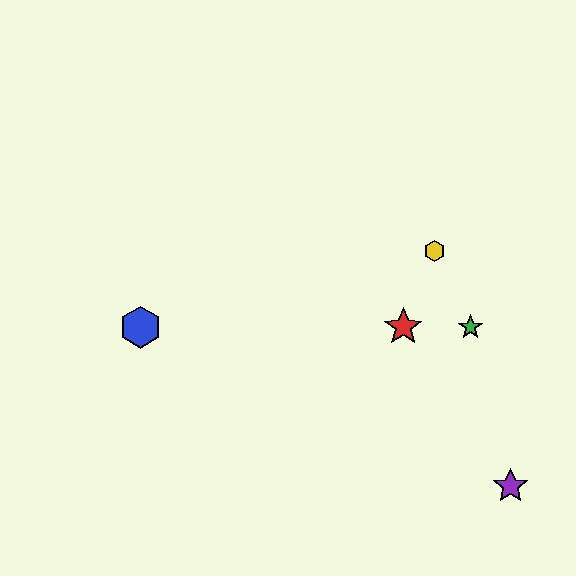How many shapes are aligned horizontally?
3 shapes (the red star, the blue hexagon, the green star) are aligned horizontally.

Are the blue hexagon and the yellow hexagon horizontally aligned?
No, the blue hexagon is at y≈327 and the yellow hexagon is at y≈251.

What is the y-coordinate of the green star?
The green star is at y≈327.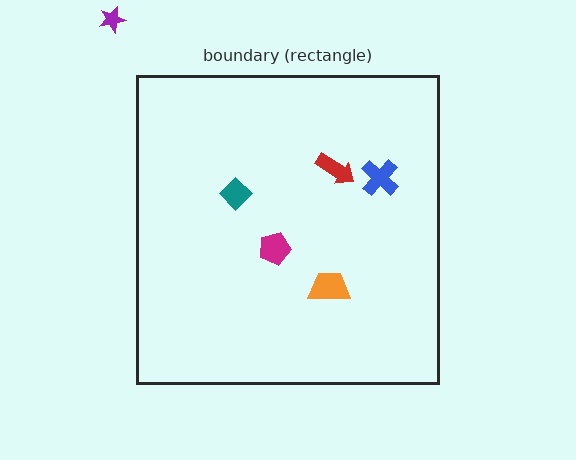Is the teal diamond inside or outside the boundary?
Inside.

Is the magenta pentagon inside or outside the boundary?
Inside.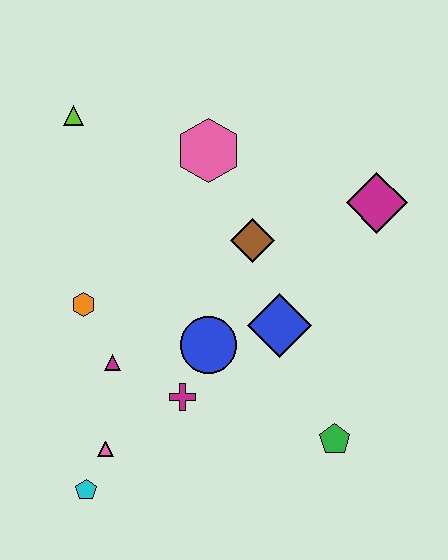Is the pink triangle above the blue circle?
No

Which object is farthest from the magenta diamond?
The cyan pentagon is farthest from the magenta diamond.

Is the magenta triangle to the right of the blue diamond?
No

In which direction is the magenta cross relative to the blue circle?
The magenta cross is below the blue circle.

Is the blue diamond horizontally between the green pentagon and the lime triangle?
Yes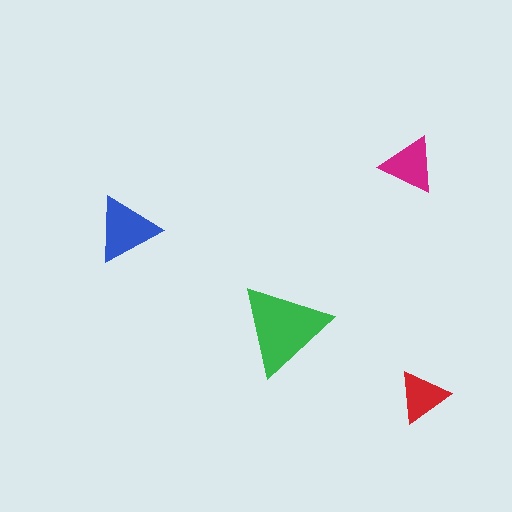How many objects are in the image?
There are 4 objects in the image.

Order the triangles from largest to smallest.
the green one, the blue one, the magenta one, the red one.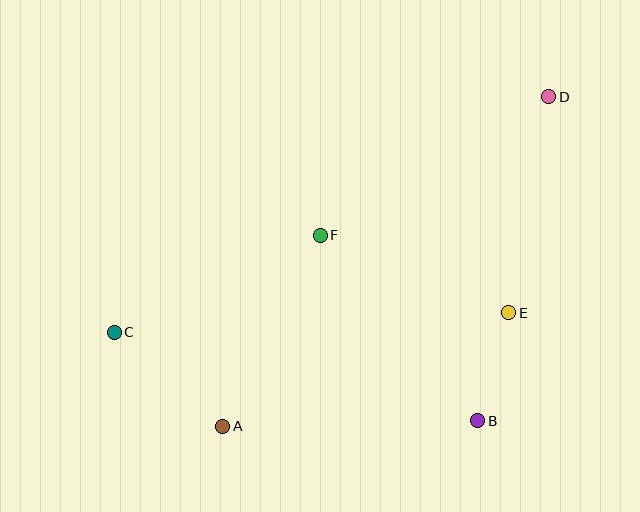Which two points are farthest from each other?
Points C and D are farthest from each other.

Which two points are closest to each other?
Points B and E are closest to each other.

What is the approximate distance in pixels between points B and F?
The distance between B and F is approximately 244 pixels.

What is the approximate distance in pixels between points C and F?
The distance between C and F is approximately 228 pixels.